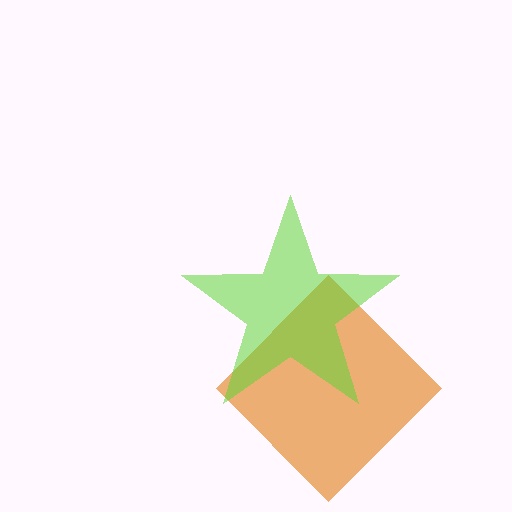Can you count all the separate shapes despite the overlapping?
Yes, there are 2 separate shapes.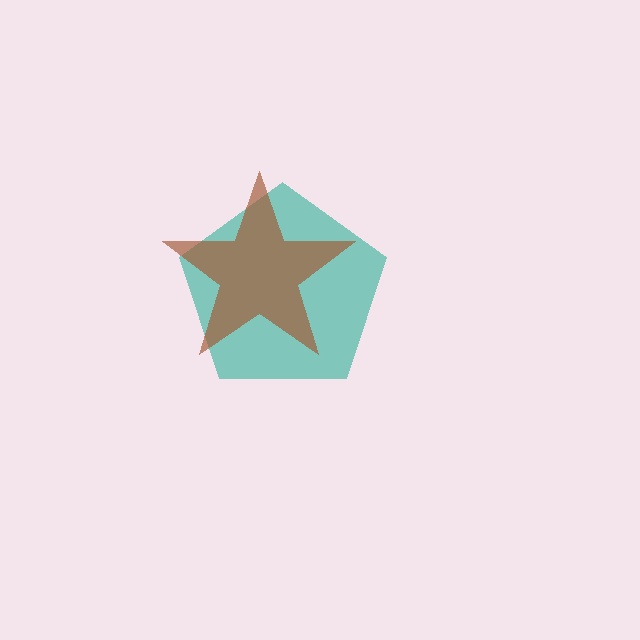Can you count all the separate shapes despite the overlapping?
Yes, there are 2 separate shapes.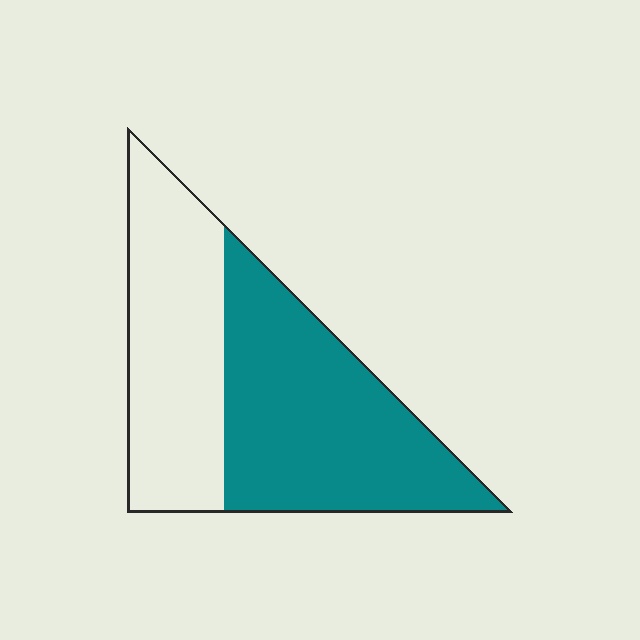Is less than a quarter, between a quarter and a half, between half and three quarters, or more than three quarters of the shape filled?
Between half and three quarters.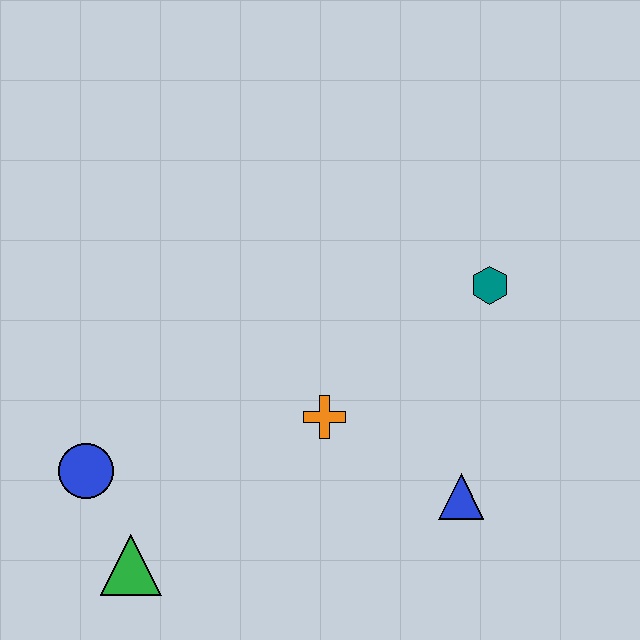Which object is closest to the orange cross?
The blue triangle is closest to the orange cross.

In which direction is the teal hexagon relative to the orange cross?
The teal hexagon is to the right of the orange cross.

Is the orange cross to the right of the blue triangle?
No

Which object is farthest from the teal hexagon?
The green triangle is farthest from the teal hexagon.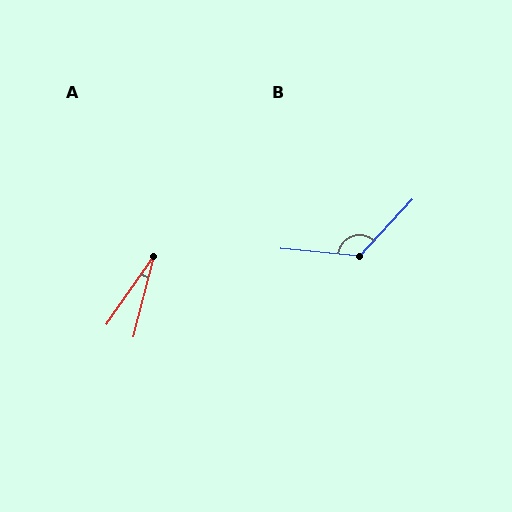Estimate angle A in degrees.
Approximately 21 degrees.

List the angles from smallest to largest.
A (21°), B (127°).